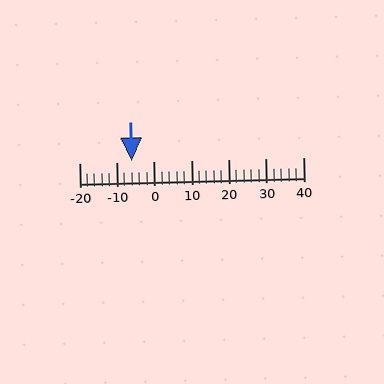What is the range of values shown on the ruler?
The ruler shows values from -20 to 40.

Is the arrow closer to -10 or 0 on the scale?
The arrow is closer to -10.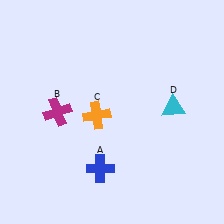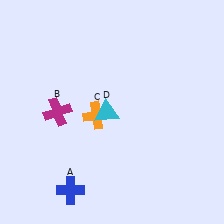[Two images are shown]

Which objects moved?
The objects that moved are: the blue cross (A), the cyan triangle (D).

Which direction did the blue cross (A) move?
The blue cross (A) moved left.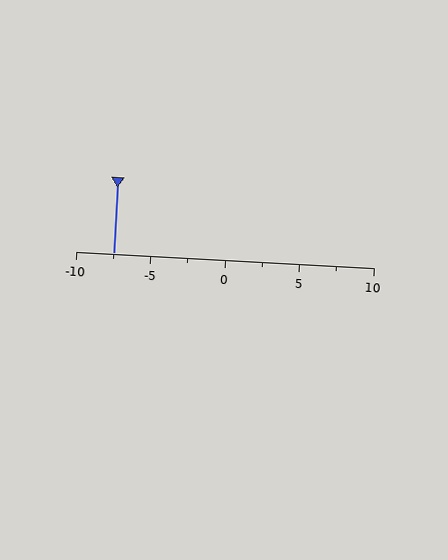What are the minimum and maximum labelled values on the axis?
The axis runs from -10 to 10.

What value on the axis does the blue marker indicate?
The marker indicates approximately -7.5.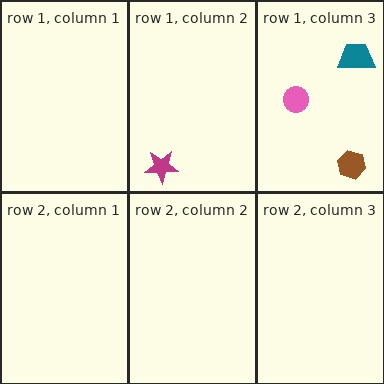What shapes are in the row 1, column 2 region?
The magenta star.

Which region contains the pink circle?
The row 1, column 3 region.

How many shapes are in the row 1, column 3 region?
3.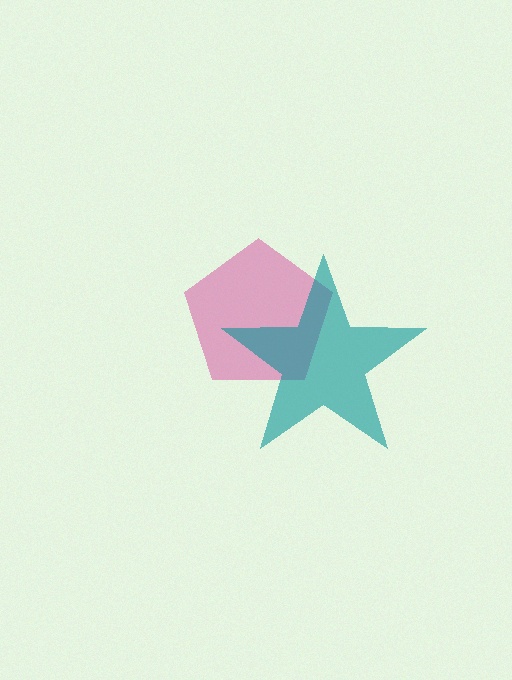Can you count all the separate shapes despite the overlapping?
Yes, there are 2 separate shapes.